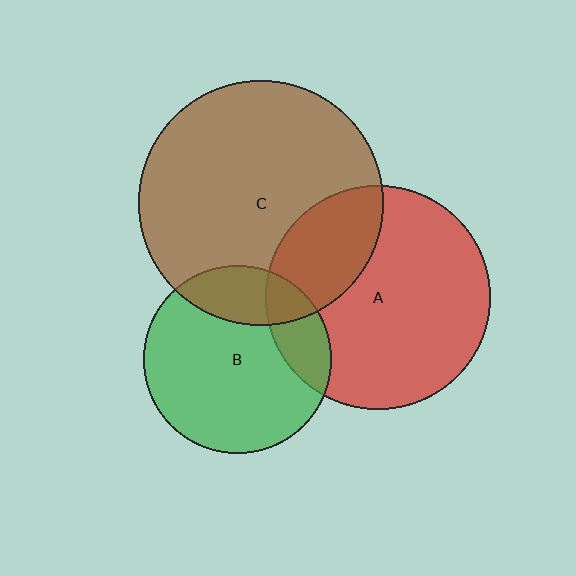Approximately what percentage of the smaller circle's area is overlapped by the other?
Approximately 20%.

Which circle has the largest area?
Circle C (brown).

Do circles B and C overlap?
Yes.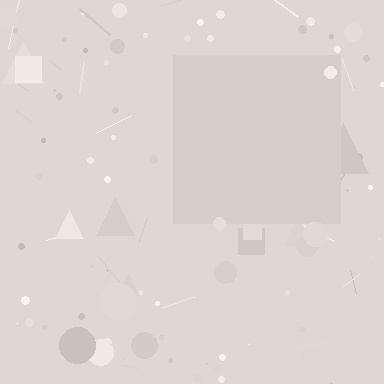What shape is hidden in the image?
A square is hidden in the image.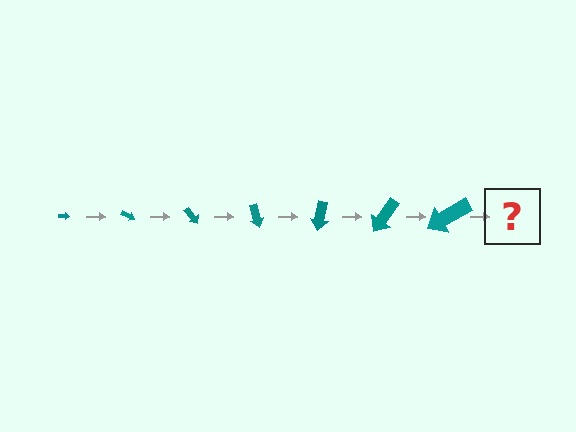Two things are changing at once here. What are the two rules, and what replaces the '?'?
The two rules are that the arrow grows larger each step and it rotates 25 degrees each step. The '?' should be an arrow, larger than the previous one and rotated 175 degrees from the start.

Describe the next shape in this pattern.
It should be an arrow, larger than the previous one and rotated 175 degrees from the start.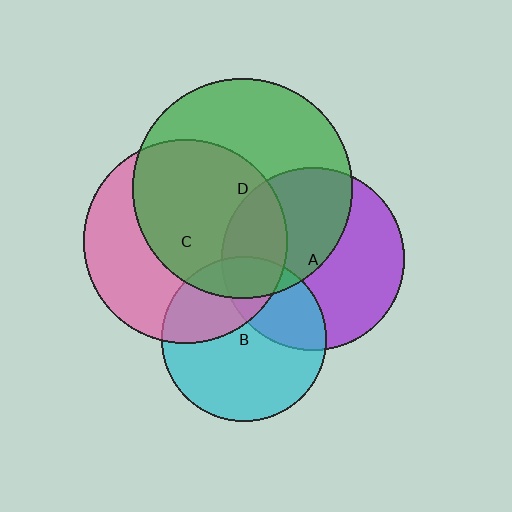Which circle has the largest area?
Circle D (green).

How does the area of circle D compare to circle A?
Approximately 1.4 times.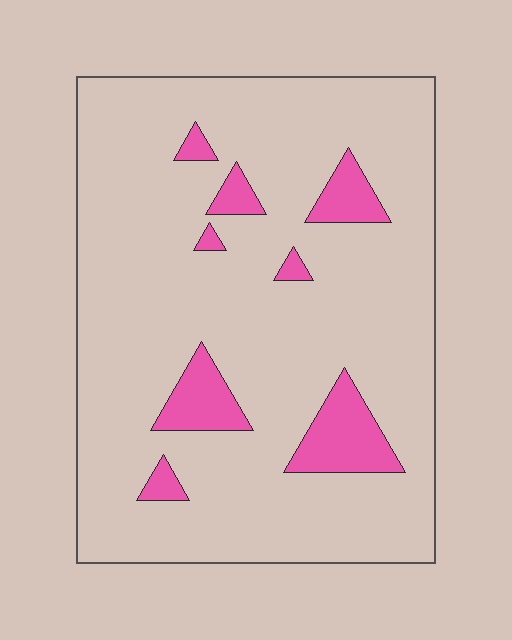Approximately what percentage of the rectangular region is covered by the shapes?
Approximately 10%.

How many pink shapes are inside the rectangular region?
8.